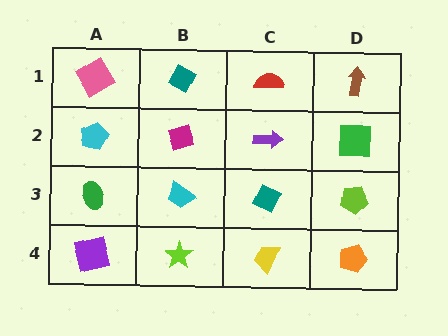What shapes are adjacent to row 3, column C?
A purple arrow (row 2, column C), a yellow trapezoid (row 4, column C), a cyan trapezoid (row 3, column B), a lime pentagon (row 3, column D).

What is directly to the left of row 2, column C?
A magenta diamond.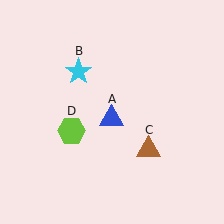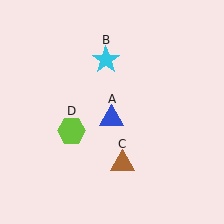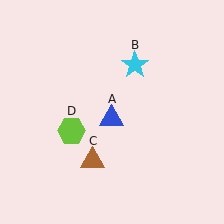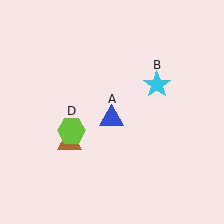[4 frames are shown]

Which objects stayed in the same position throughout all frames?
Blue triangle (object A) and lime hexagon (object D) remained stationary.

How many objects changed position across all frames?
2 objects changed position: cyan star (object B), brown triangle (object C).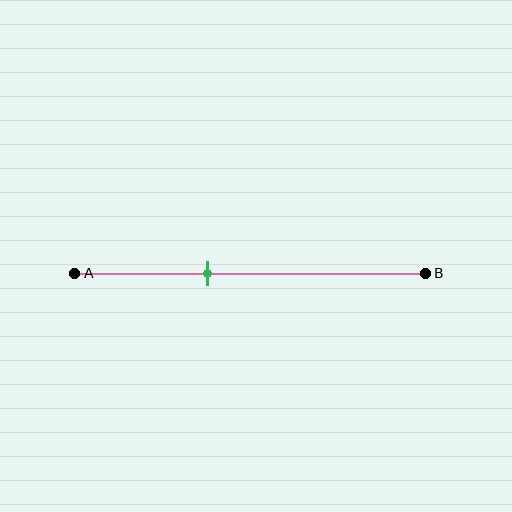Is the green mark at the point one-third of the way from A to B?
No, the mark is at about 40% from A, not at the 33% one-third point.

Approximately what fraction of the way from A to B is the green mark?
The green mark is approximately 40% of the way from A to B.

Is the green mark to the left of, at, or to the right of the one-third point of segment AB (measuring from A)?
The green mark is to the right of the one-third point of segment AB.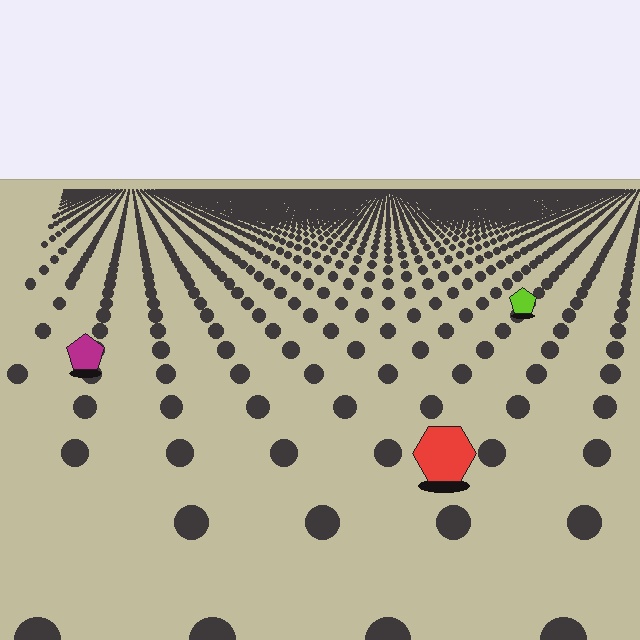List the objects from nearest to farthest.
From nearest to farthest: the red hexagon, the magenta pentagon, the lime pentagon.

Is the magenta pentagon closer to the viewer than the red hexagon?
No. The red hexagon is closer — you can tell from the texture gradient: the ground texture is coarser near it.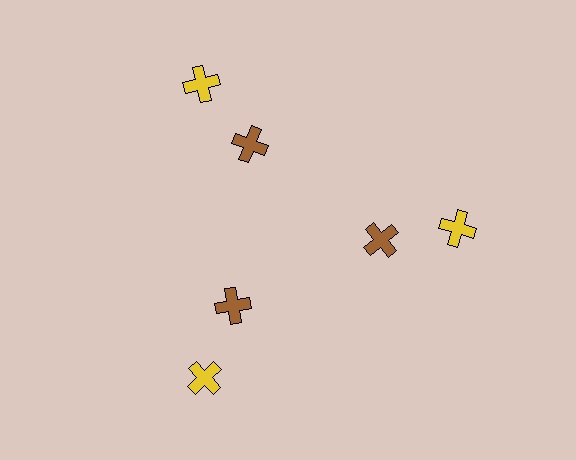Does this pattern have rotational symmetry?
Yes, this pattern has 3-fold rotational symmetry. It looks the same after rotating 120 degrees around the center.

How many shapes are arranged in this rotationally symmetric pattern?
There are 6 shapes, arranged in 3 groups of 2.